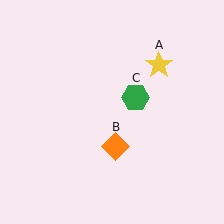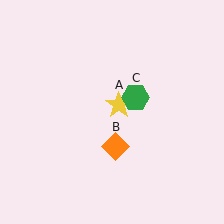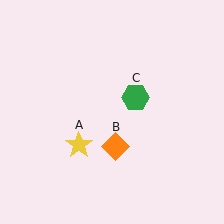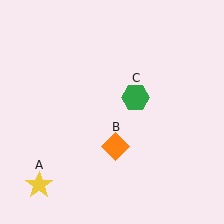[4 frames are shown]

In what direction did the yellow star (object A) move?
The yellow star (object A) moved down and to the left.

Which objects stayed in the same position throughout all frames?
Orange diamond (object B) and green hexagon (object C) remained stationary.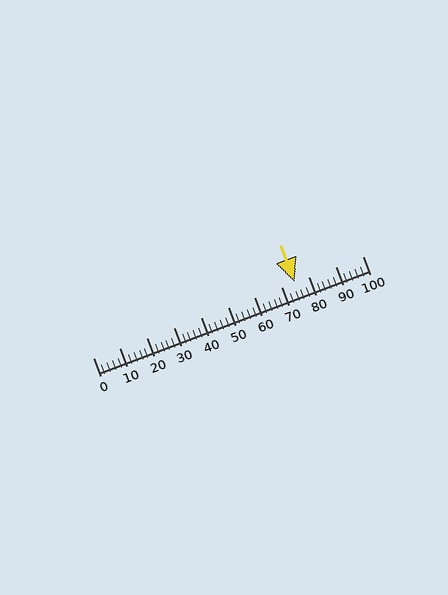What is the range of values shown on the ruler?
The ruler shows values from 0 to 100.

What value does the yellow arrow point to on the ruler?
The yellow arrow points to approximately 75.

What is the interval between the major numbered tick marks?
The major tick marks are spaced 10 units apart.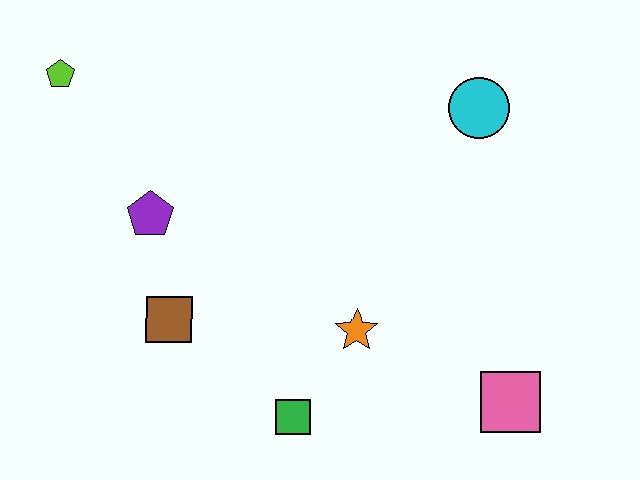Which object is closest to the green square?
The orange star is closest to the green square.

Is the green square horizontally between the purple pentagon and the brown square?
No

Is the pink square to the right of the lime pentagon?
Yes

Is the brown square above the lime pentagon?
No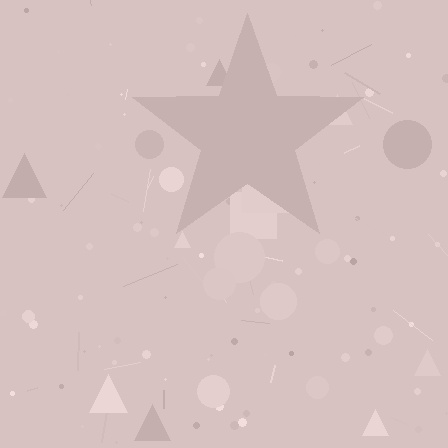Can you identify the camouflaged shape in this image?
The camouflaged shape is a star.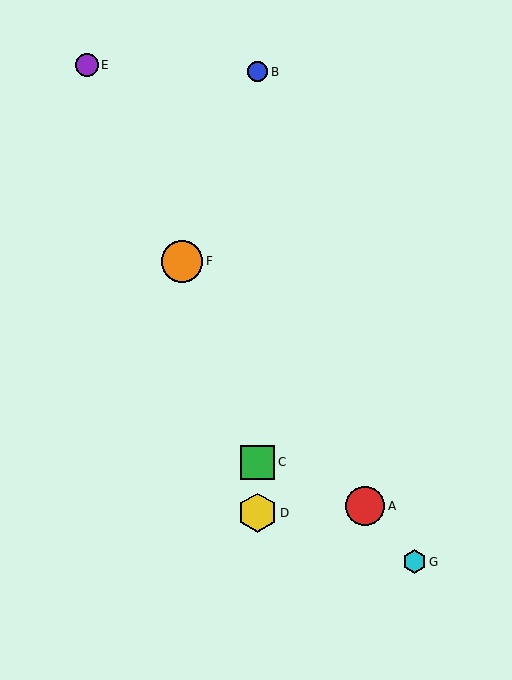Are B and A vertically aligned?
No, B is at x≈258 and A is at x≈365.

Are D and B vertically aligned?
Yes, both are at x≈258.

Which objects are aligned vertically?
Objects B, C, D are aligned vertically.